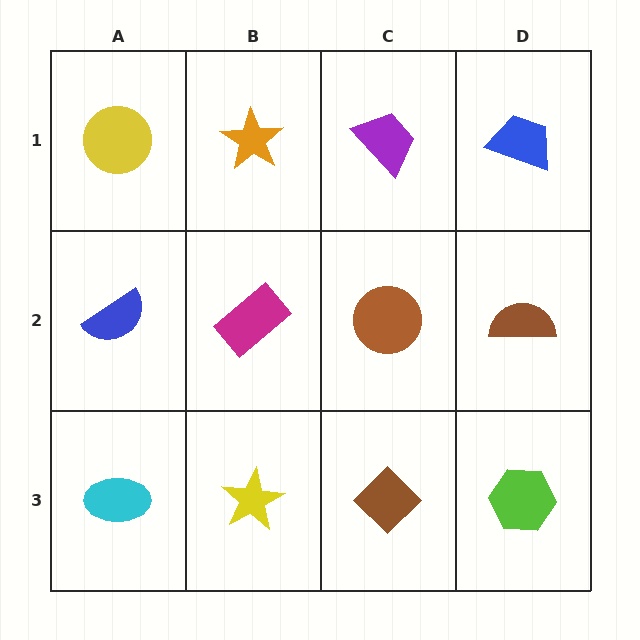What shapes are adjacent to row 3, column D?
A brown semicircle (row 2, column D), a brown diamond (row 3, column C).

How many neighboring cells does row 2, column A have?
3.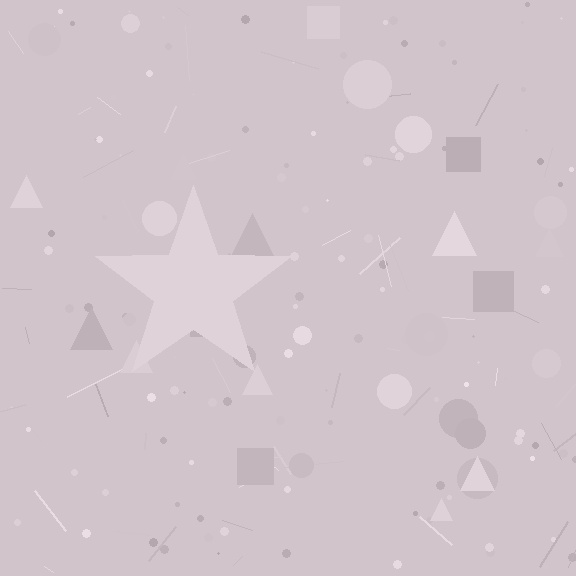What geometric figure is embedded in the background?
A star is embedded in the background.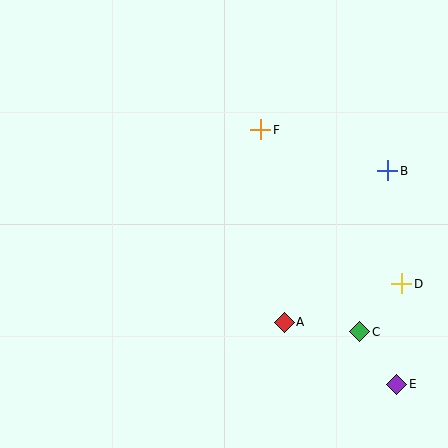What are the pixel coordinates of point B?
Point B is at (388, 171).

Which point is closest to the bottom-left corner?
Point A is closest to the bottom-left corner.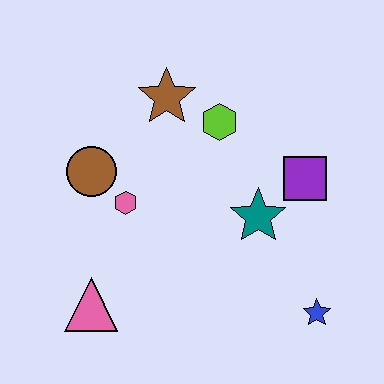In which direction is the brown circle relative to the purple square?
The brown circle is to the left of the purple square.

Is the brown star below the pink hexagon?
No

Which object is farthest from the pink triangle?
The purple square is farthest from the pink triangle.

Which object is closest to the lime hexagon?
The brown star is closest to the lime hexagon.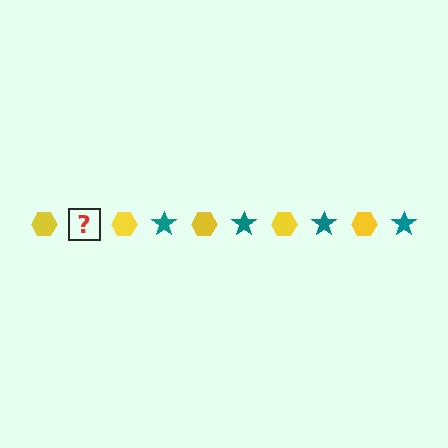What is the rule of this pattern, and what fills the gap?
The rule is that the pattern alternates between yellow hexagon and teal star. The gap should be filled with a teal star.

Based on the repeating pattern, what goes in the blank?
The blank should be a teal star.